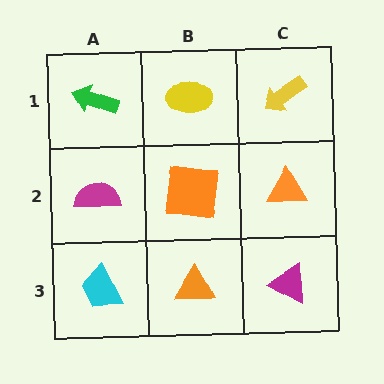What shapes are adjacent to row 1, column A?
A magenta semicircle (row 2, column A), a yellow ellipse (row 1, column B).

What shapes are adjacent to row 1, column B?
An orange square (row 2, column B), a green arrow (row 1, column A), a yellow arrow (row 1, column C).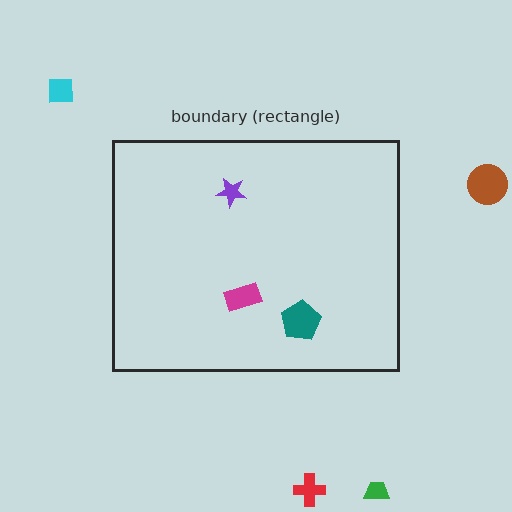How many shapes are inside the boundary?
3 inside, 4 outside.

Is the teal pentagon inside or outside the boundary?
Inside.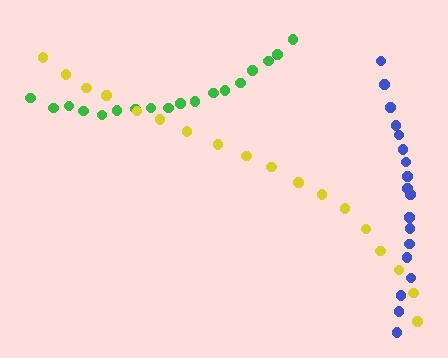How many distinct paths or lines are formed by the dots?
There are 3 distinct paths.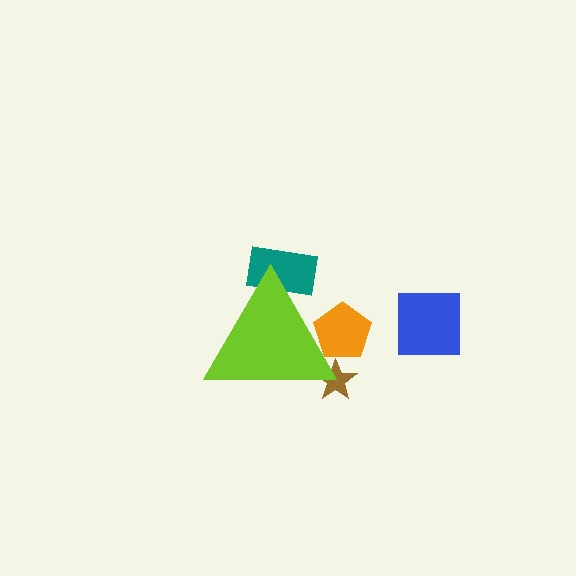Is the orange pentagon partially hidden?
Yes, the orange pentagon is partially hidden behind the lime triangle.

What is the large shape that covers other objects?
A lime triangle.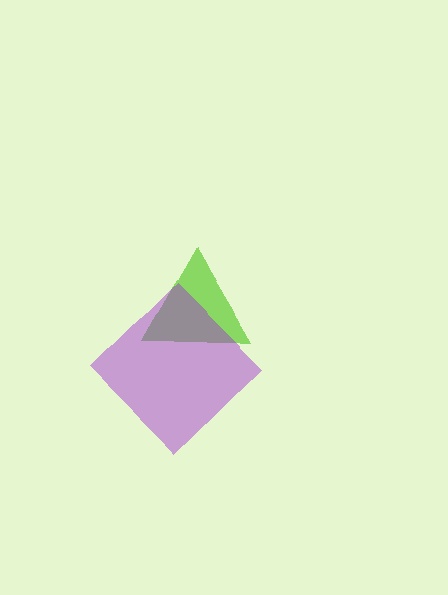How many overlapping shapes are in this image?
There are 2 overlapping shapes in the image.